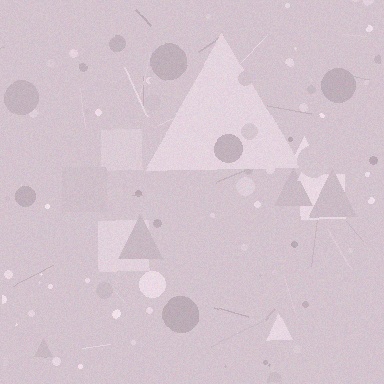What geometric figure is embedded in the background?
A triangle is embedded in the background.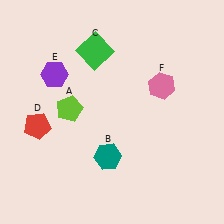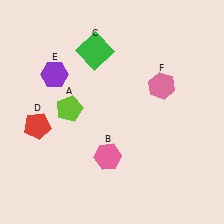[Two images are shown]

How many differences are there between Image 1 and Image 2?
There is 1 difference between the two images.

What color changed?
The hexagon (B) changed from teal in Image 1 to pink in Image 2.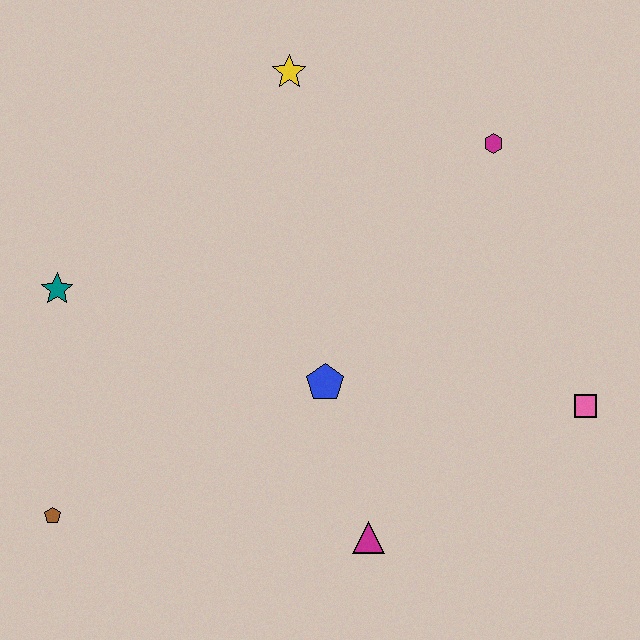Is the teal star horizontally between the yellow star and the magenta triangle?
No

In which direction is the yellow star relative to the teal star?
The yellow star is to the right of the teal star.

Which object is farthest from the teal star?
The pink square is farthest from the teal star.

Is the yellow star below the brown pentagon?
No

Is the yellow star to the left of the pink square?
Yes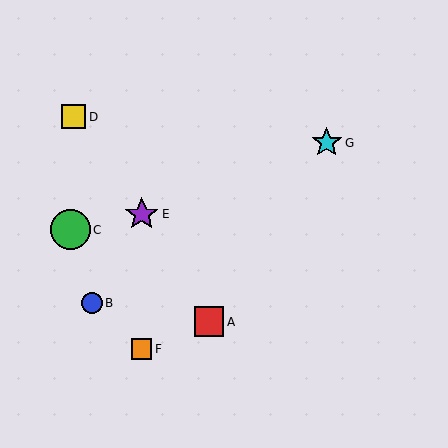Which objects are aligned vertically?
Objects E, F are aligned vertically.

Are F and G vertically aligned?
No, F is at x≈142 and G is at x≈327.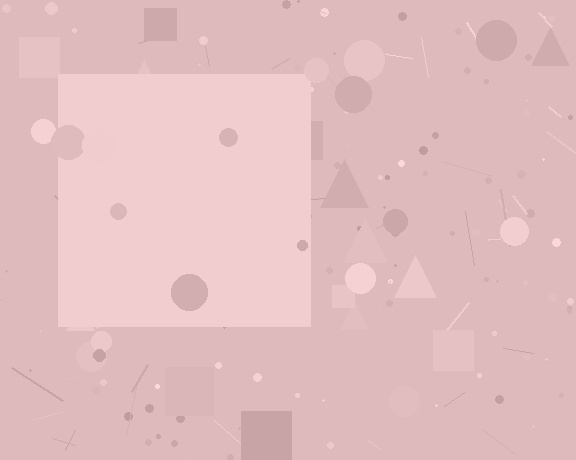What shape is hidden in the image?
A square is hidden in the image.